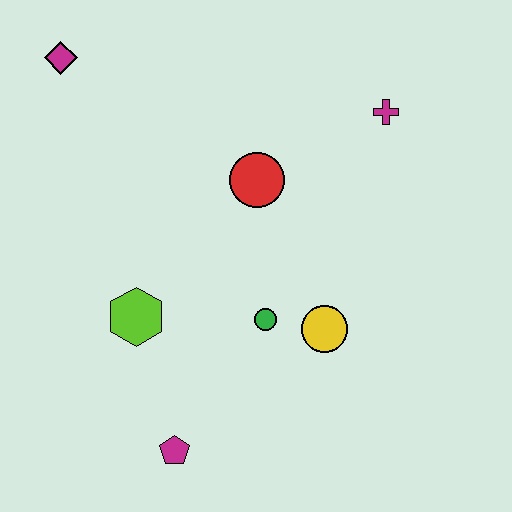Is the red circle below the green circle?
No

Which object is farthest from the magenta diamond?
The magenta pentagon is farthest from the magenta diamond.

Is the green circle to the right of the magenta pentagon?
Yes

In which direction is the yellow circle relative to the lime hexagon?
The yellow circle is to the right of the lime hexagon.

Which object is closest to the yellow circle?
The green circle is closest to the yellow circle.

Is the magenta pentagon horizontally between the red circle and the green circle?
No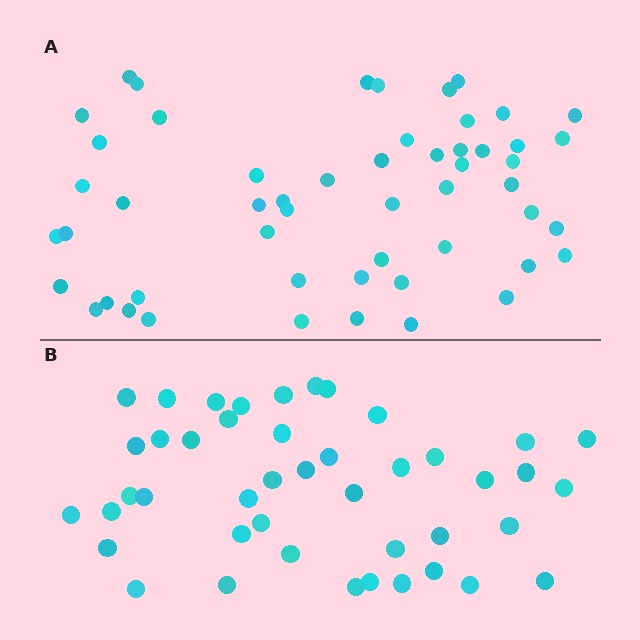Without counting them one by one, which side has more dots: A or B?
Region A (the top region) has more dots.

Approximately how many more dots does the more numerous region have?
Region A has roughly 8 or so more dots than region B.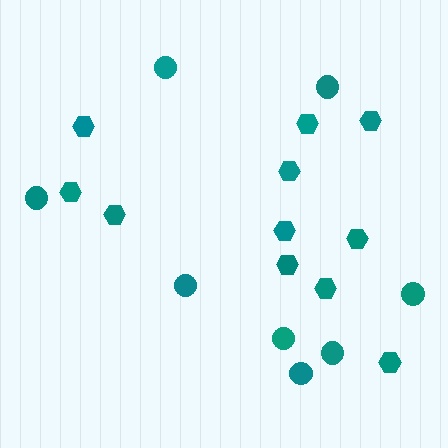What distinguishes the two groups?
There are 2 groups: one group of hexagons (11) and one group of circles (8).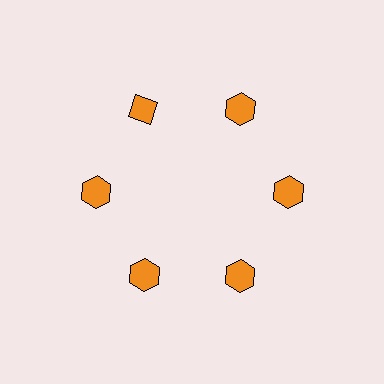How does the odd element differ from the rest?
It has a different shape: diamond instead of hexagon.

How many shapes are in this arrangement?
There are 6 shapes arranged in a ring pattern.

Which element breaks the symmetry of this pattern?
The orange diamond at roughly the 11 o'clock position breaks the symmetry. All other shapes are orange hexagons.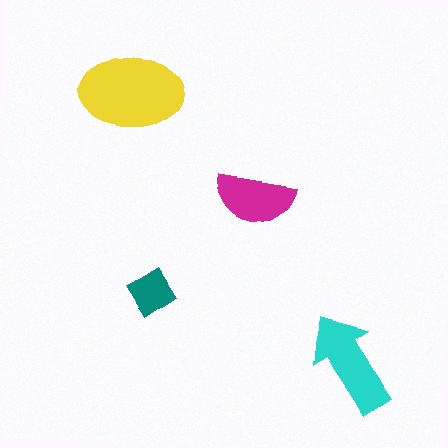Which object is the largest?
The yellow ellipse.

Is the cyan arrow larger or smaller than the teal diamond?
Larger.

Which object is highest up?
The yellow ellipse is topmost.